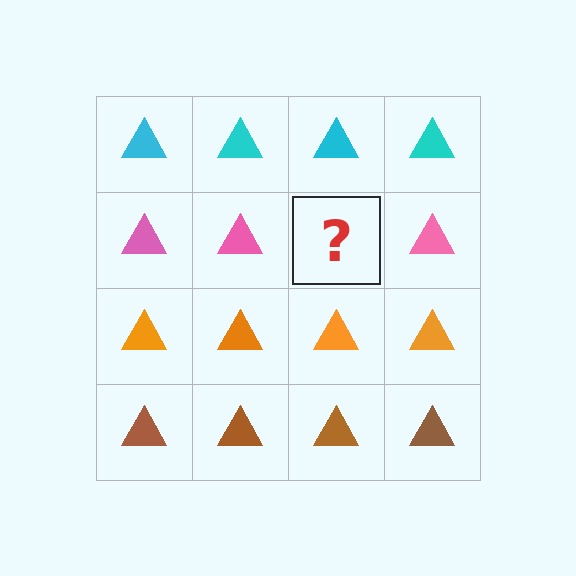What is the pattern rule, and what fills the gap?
The rule is that each row has a consistent color. The gap should be filled with a pink triangle.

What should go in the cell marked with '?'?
The missing cell should contain a pink triangle.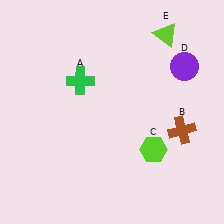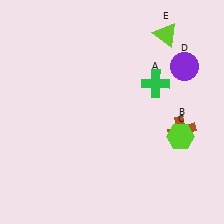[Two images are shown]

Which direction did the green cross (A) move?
The green cross (A) moved right.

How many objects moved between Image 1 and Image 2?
2 objects moved between the two images.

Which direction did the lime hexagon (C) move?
The lime hexagon (C) moved right.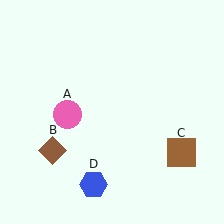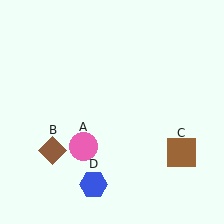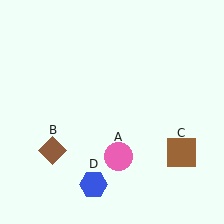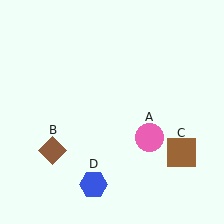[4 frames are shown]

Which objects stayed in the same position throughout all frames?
Brown diamond (object B) and brown square (object C) and blue hexagon (object D) remained stationary.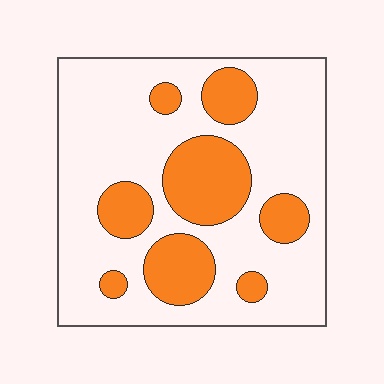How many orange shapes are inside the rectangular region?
8.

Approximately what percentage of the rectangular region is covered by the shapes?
Approximately 30%.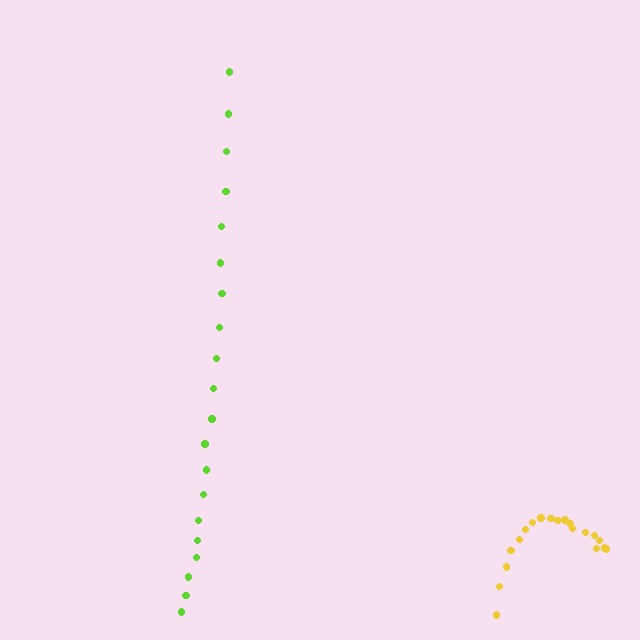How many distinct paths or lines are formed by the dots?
There are 2 distinct paths.